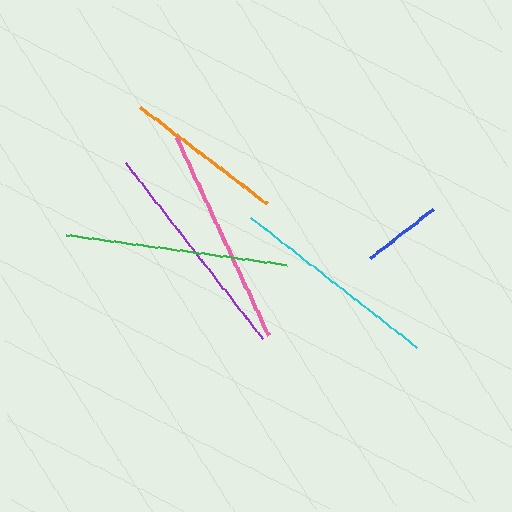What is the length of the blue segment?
The blue segment is approximately 79 pixels long.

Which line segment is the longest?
The purple line is the longest at approximately 223 pixels.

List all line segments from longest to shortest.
From longest to shortest: purple, green, pink, cyan, orange, blue.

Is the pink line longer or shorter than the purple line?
The purple line is longer than the pink line.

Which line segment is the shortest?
The blue line is the shortest at approximately 79 pixels.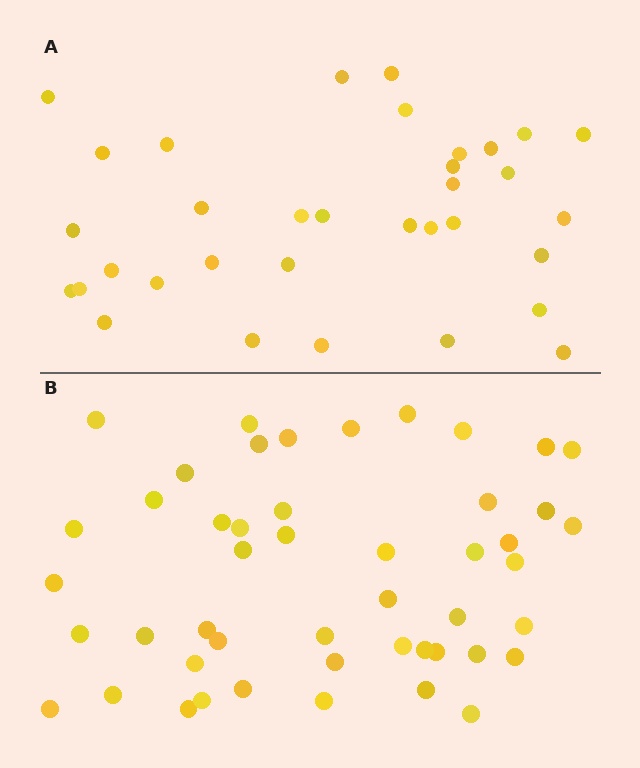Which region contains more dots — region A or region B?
Region B (the bottom region) has more dots.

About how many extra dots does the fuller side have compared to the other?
Region B has approximately 15 more dots than region A.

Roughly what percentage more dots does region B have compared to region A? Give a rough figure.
About 40% more.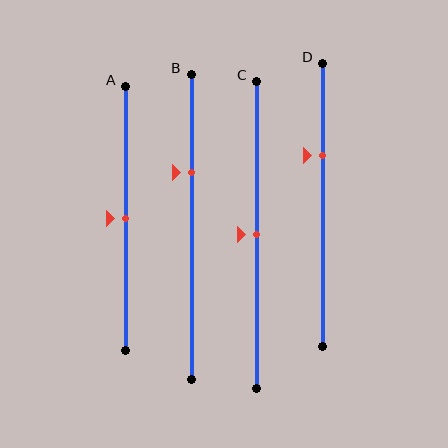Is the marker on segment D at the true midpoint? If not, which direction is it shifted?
No, the marker on segment D is shifted upward by about 17% of the segment length.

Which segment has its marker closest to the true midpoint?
Segment A has its marker closest to the true midpoint.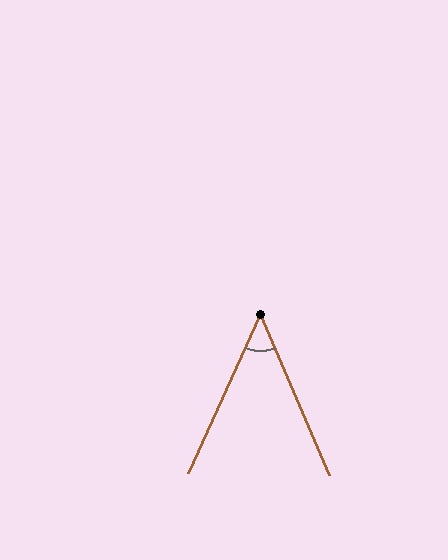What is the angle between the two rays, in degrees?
Approximately 48 degrees.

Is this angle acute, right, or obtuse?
It is acute.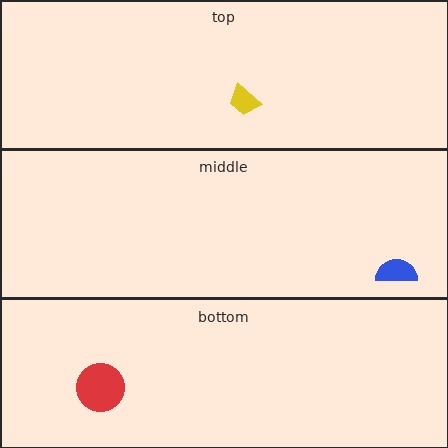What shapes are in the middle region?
The blue semicircle.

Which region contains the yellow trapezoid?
The top region.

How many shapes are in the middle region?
1.